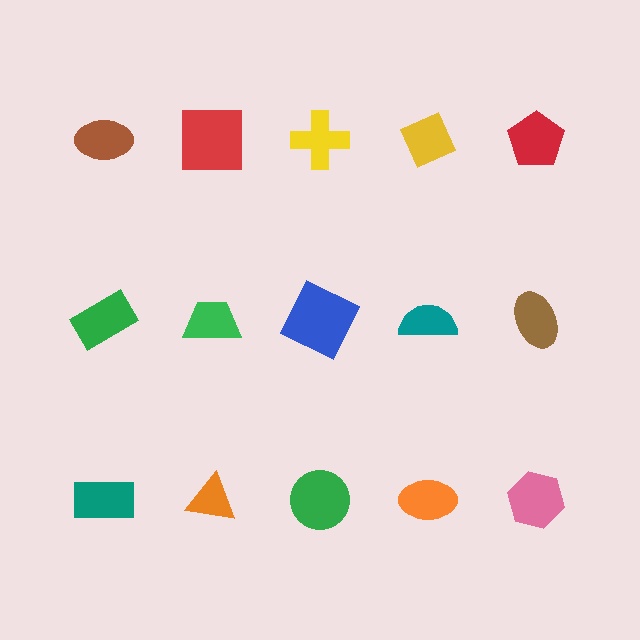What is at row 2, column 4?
A teal semicircle.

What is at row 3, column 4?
An orange ellipse.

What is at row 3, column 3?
A green circle.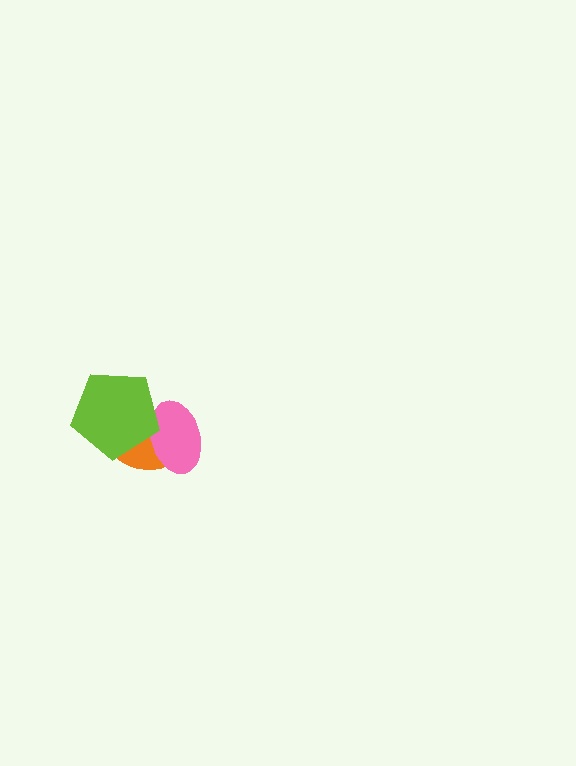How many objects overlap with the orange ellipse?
2 objects overlap with the orange ellipse.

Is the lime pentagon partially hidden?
No, no other shape covers it.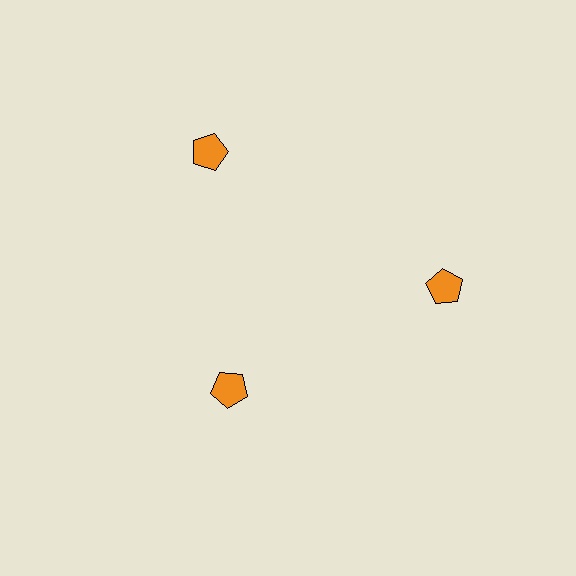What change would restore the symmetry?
The symmetry would be restored by moving it outward, back onto the ring so that all 3 pentagons sit at equal angles and equal distance from the center.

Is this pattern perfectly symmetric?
No. The 3 orange pentagons are arranged in a ring, but one element near the 7 o'clock position is pulled inward toward the center, breaking the 3-fold rotational symmetry.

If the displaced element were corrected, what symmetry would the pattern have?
It would have 3-fold rotational symmetry — the pattern would map onto itself every 120 degrees.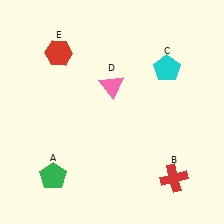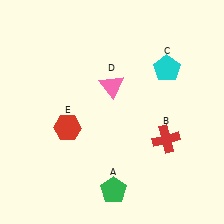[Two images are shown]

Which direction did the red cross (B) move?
The red cross (B) moved up.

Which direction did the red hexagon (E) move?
The red hexagon (E) moved down.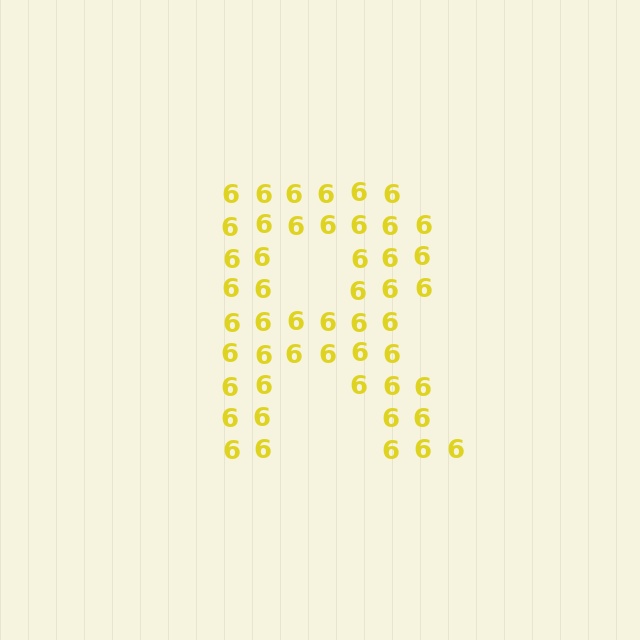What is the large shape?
The large shape is the letter R.